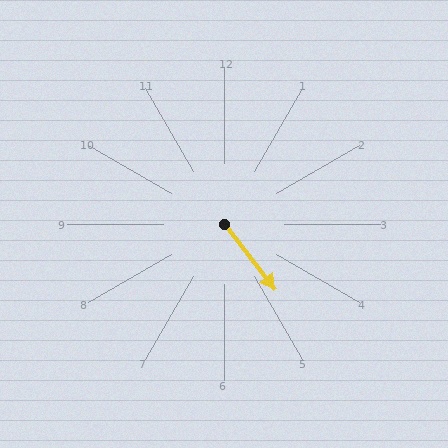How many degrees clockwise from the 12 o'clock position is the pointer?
Approximately 142 degrees.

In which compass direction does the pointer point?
Southeast.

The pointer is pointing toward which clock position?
Roughly 5 o'clock.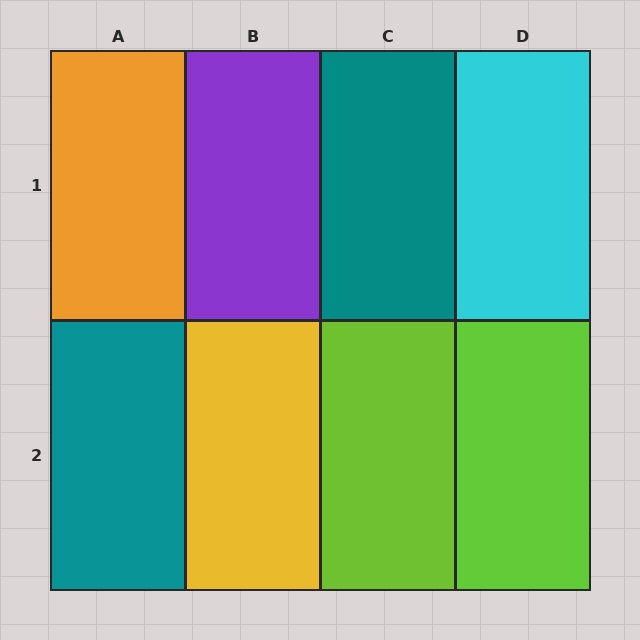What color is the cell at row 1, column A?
Orange.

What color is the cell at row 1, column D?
Cyan.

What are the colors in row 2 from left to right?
Teal, yellow, lime, lime.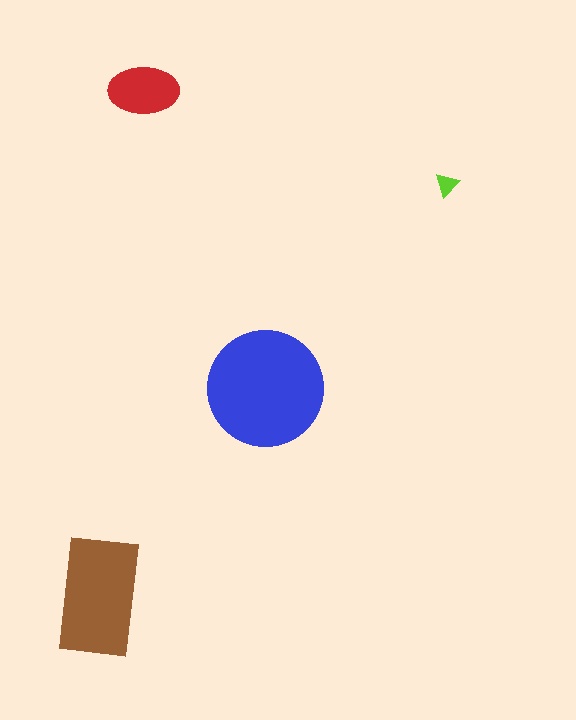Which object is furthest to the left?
The brown rectangle is leftmost.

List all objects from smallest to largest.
The lime triangle, the red ellipse, the brown rectangle, the blue circle.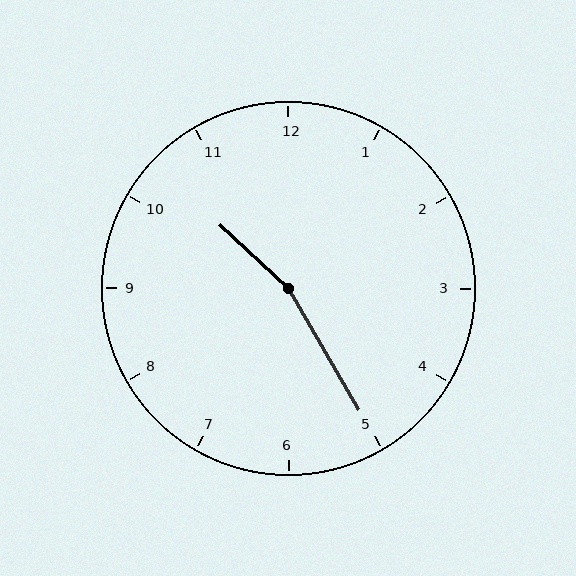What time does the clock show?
10:25.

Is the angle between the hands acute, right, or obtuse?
It is obtuse.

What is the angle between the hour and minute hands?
Approximately 162 degrees.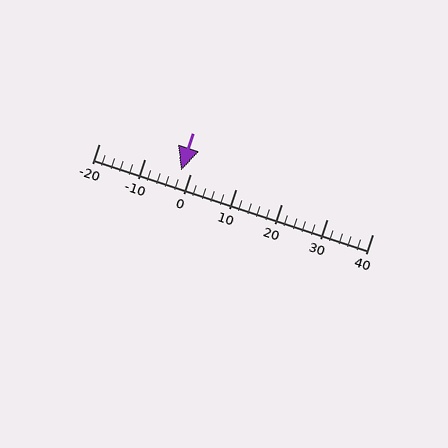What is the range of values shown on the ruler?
The ruler shows values from -20 to 40.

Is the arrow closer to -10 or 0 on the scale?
The arrow is closer to 0.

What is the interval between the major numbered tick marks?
The major tick marks are spaced 10 units apart.